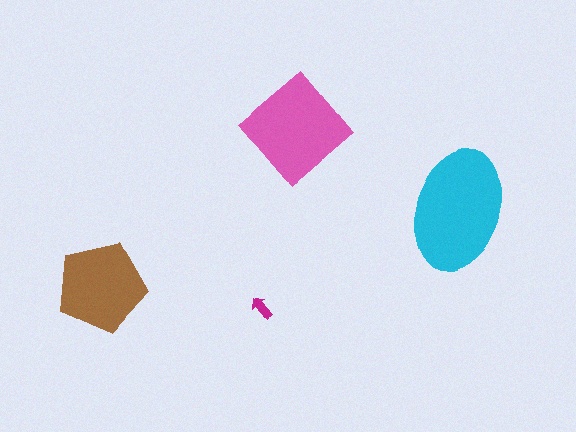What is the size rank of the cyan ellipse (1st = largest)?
1st.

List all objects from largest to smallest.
The cyan ellipse, the pink diamond, the brown pentagon, the magenta arrow.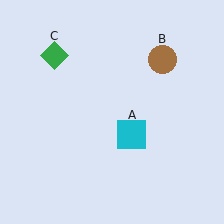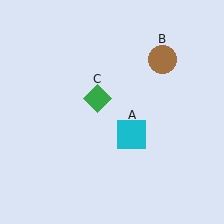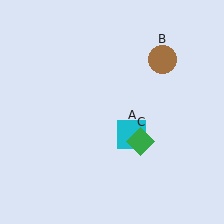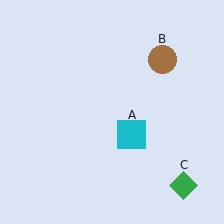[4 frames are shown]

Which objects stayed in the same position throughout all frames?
Cyan square (object A) and brown circle (object B) remained stationary.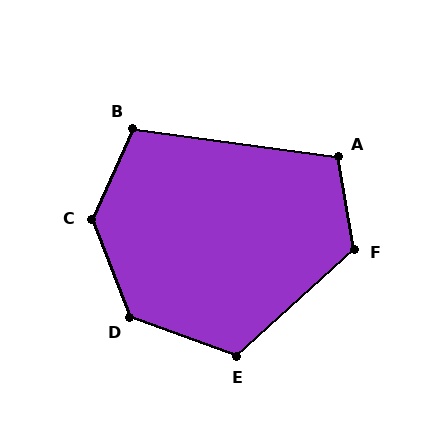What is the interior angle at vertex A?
Approximately 108 degrees (obtuse).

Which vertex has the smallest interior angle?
B, at approximately 106 degrees.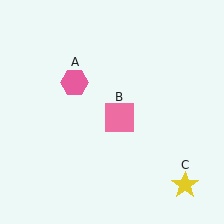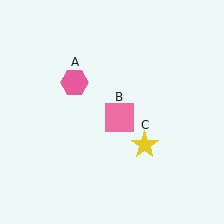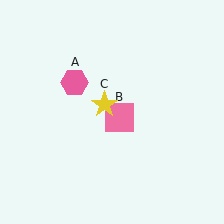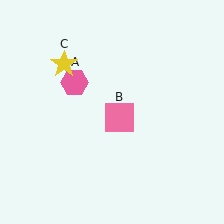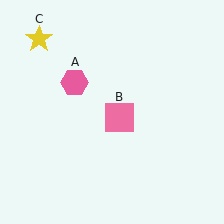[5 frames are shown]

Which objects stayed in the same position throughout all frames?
Pink hexagon (object A) and pink square (object B) remained stationary.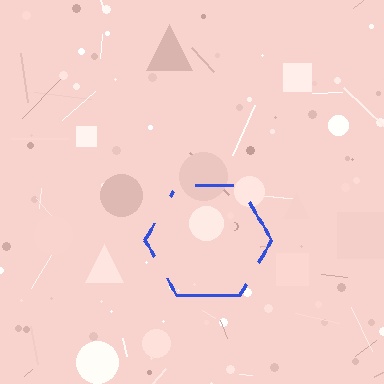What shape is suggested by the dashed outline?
The dashed outline suggests a hexagon.